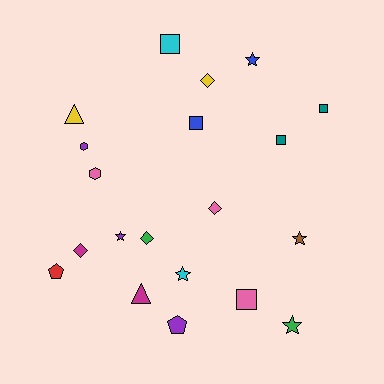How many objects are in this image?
There are 20 objects.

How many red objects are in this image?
There is 1 red object.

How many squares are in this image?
There are 5 squares.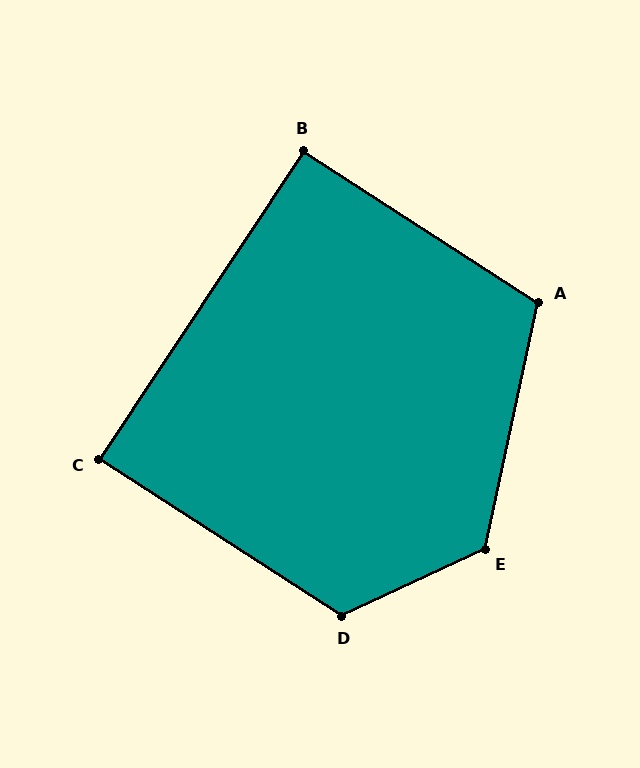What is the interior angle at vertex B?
Approximately 91 degrees (approximately right).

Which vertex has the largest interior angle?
E, at approximately 127 degrees.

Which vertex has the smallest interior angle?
C, at approximately 89 degrees.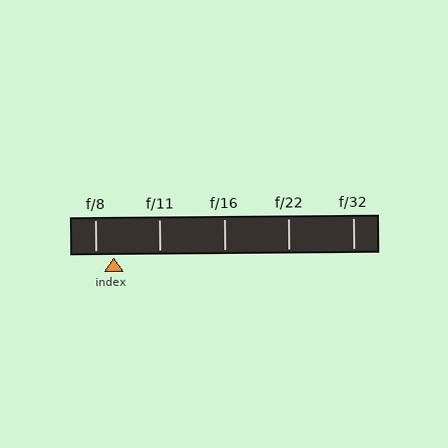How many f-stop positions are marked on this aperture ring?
There are 5 f-stop positions marked.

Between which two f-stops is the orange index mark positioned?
The index mark is between f/8 and f/11.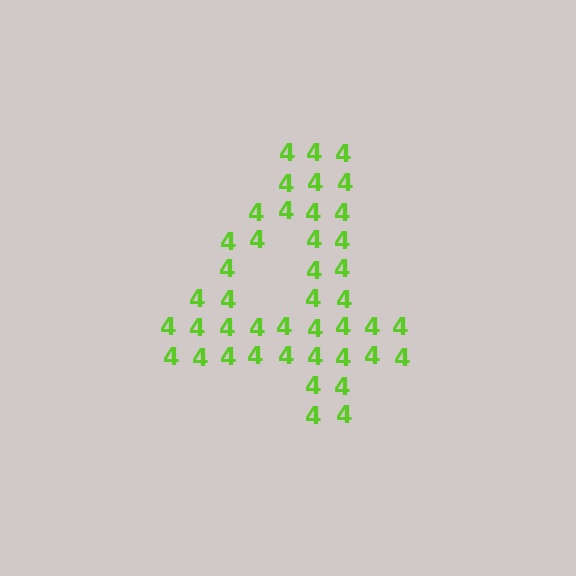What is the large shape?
The large shape is the digit 4.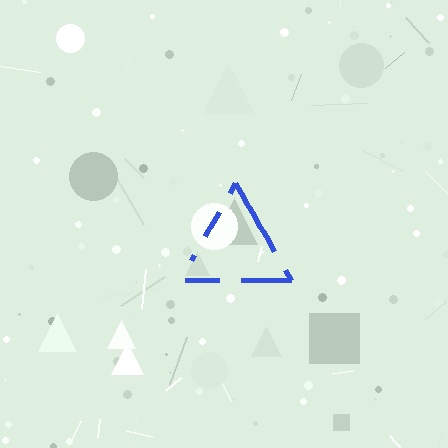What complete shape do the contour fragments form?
The contour fragments form a triangle.